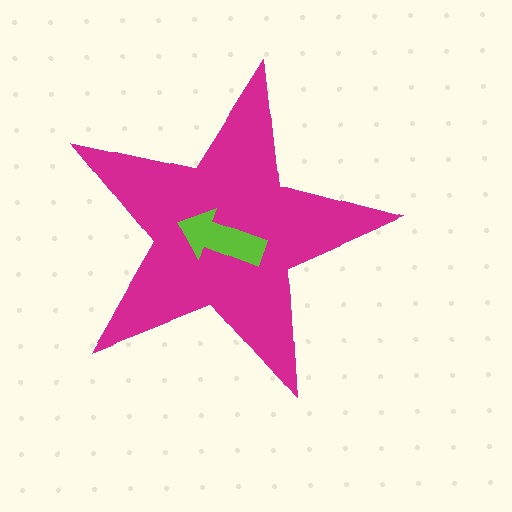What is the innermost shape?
The lime arrow.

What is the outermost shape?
The magenta star.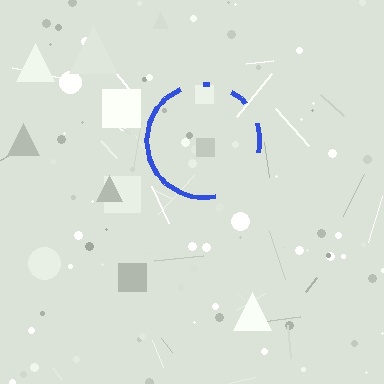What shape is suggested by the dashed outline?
The dashed outline suggests a circle.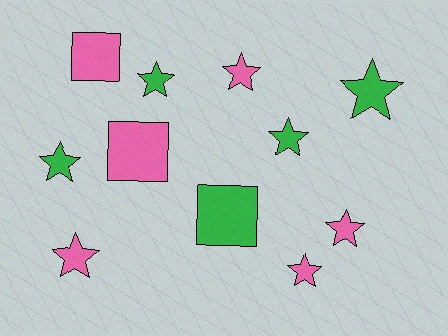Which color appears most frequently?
Pink, with 6 objects.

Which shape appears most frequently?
Star, with 8 objects.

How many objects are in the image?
There are 11 objects.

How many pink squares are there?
There are 2 pink squares.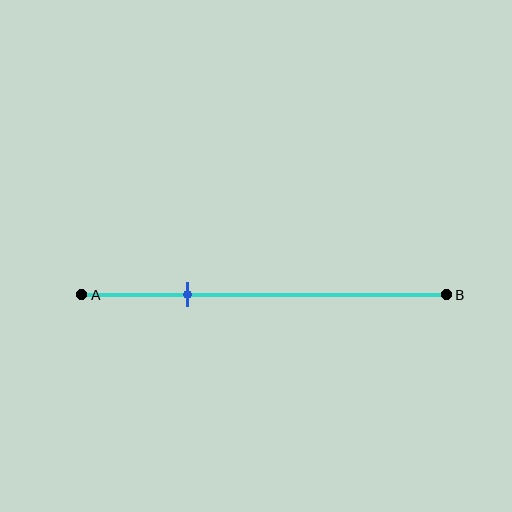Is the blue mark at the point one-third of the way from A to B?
No, the mark is at about 30% from A, not at the 33% one-third point.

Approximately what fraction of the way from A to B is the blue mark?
The blue mark is approximately 30% of the way from A to B.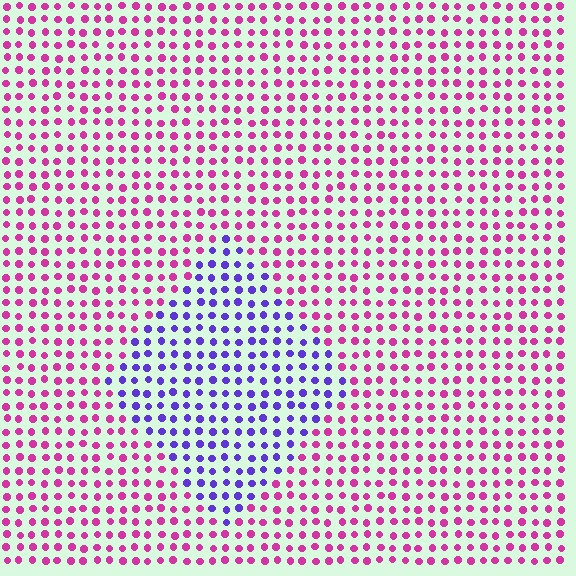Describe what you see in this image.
The image is filled with small magenta elements in a uniform arrangement. A diamond-shaped region is visible where the elements are tinted to a slightly different hue, forming a subtle color boundary.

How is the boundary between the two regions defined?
The boundary is defined purely by a slight shift in hue (about 62 degrees). Spacing, size, and orientation are identical on both sides.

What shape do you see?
I see a diamond.